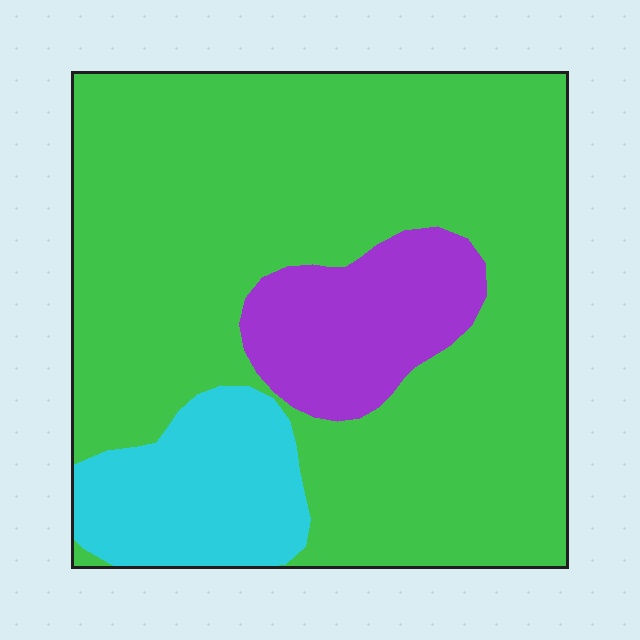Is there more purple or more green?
Green.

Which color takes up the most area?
Green, at roughly 75%.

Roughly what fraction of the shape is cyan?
Cyan covers 13% of the shape.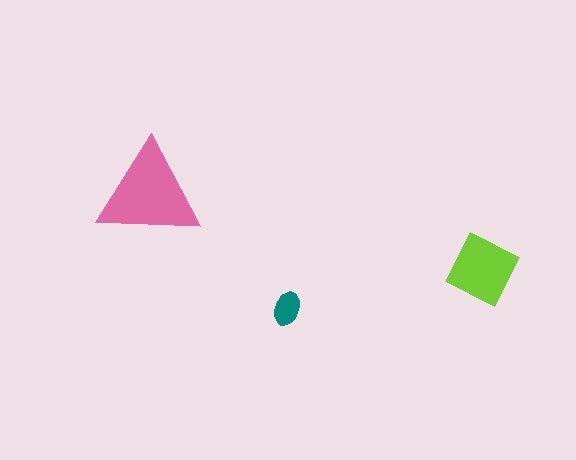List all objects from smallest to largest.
The teal ellipse, the lime diamond, the pink triangle.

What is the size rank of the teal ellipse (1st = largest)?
3rd.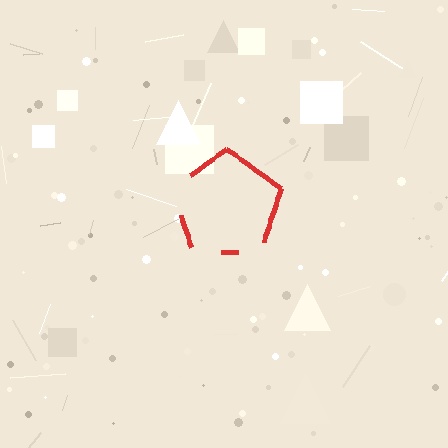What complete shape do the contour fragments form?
The contour fragments form a pentagon.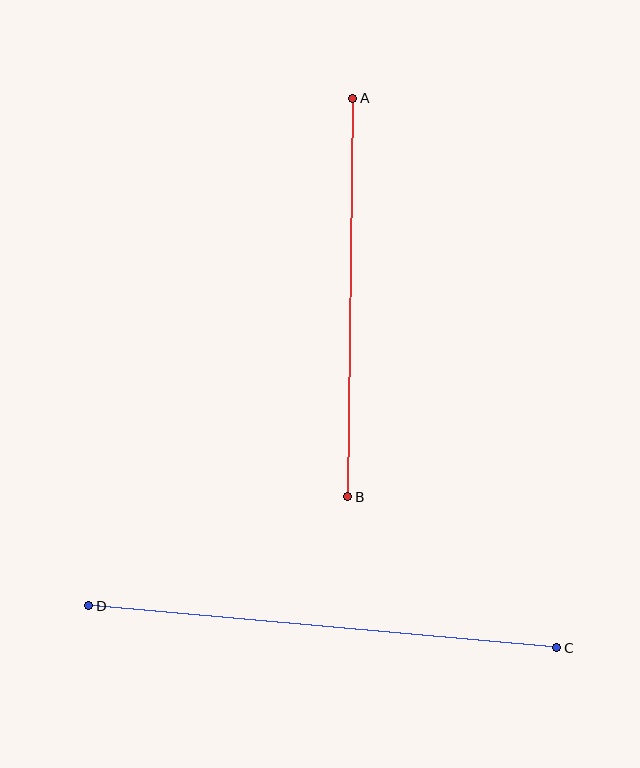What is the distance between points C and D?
The distance is approximately 470 pixels.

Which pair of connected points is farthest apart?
Points C and D are farthest apart.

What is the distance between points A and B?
The distance is approximately 398 pixels.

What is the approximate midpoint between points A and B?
The midpoint is at approximately (350, 298) pixels.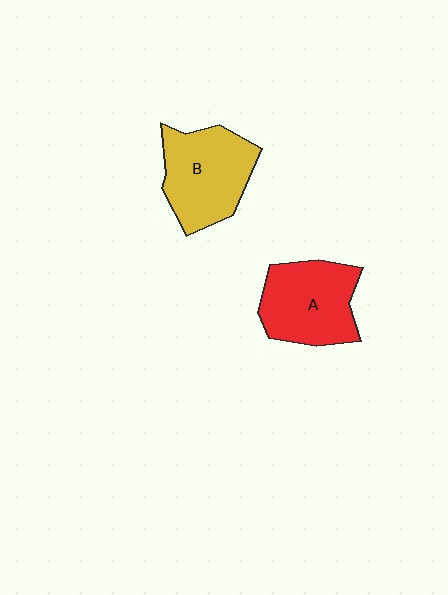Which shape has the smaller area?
Shape A (red).